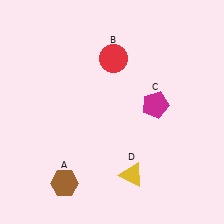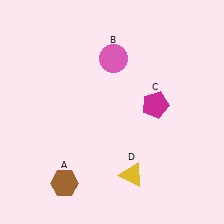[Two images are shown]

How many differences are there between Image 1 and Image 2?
There is 1 difference between the two images.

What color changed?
The circle (B) changed from red in Image 1 to pink in Image 2.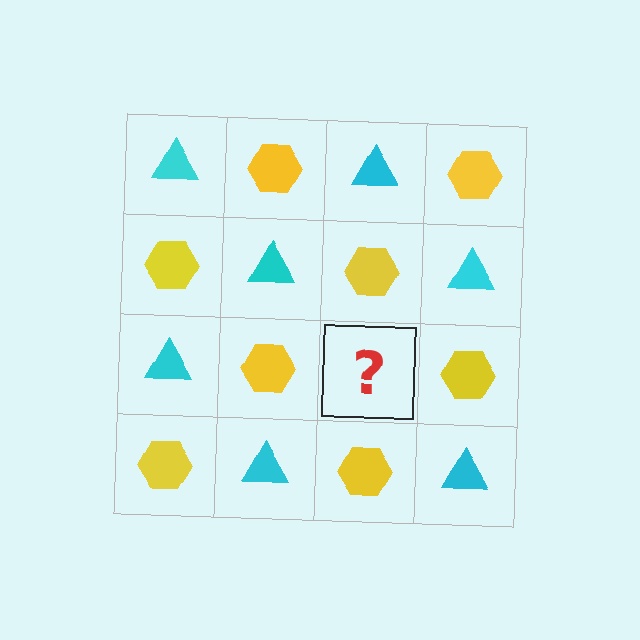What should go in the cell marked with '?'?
The missing cell should contain a cyan triangle.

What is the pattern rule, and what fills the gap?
The rule is that it alternates cyan triangle and yellow hexagon in a checkerboard pattern. The gap should be filled with a cyan triangle.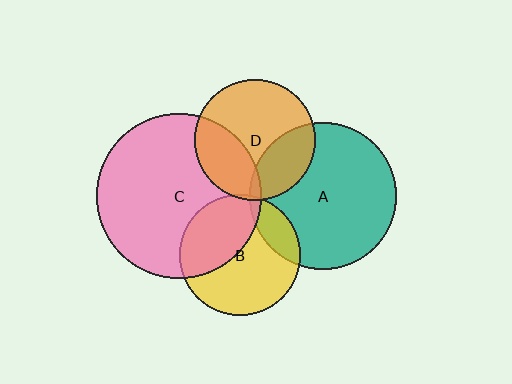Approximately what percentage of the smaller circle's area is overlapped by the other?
Approximately 5%.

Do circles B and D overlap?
Yes.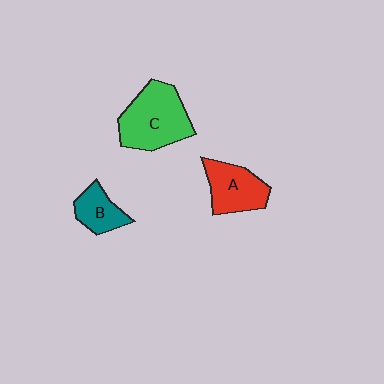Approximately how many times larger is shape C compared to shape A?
Approximately 1.4 times.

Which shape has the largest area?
Shape C (green).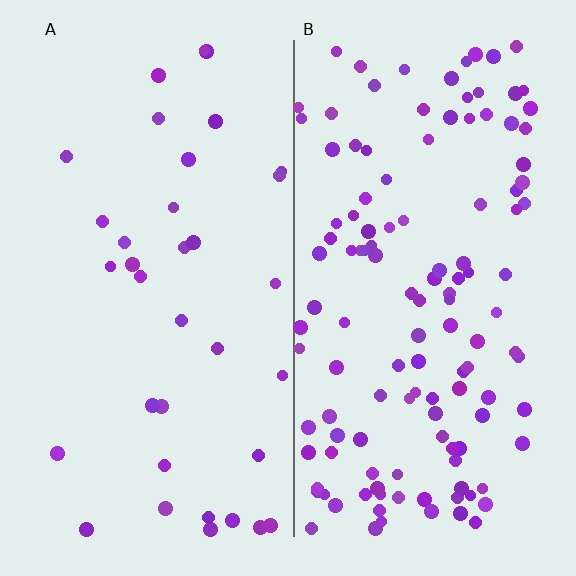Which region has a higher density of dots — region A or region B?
B (the right).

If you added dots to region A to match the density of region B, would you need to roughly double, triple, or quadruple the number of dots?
Approximately quadruple.